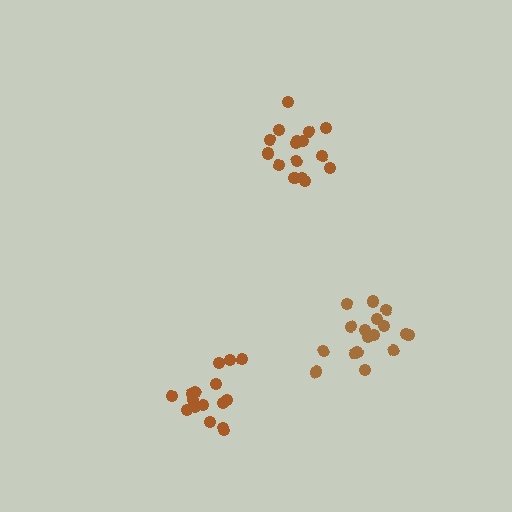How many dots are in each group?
Group 1: 16 dots, Group 2: 18 dots, Group 3: 16 dots (50 total).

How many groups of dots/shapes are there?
There are 3 groups.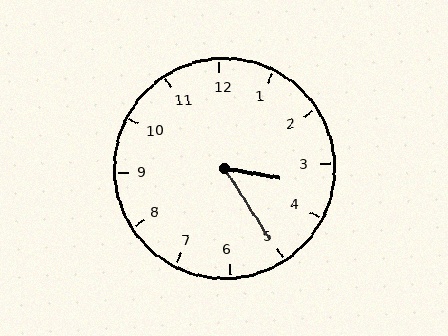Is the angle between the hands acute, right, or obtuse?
It is acute.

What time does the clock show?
3:25.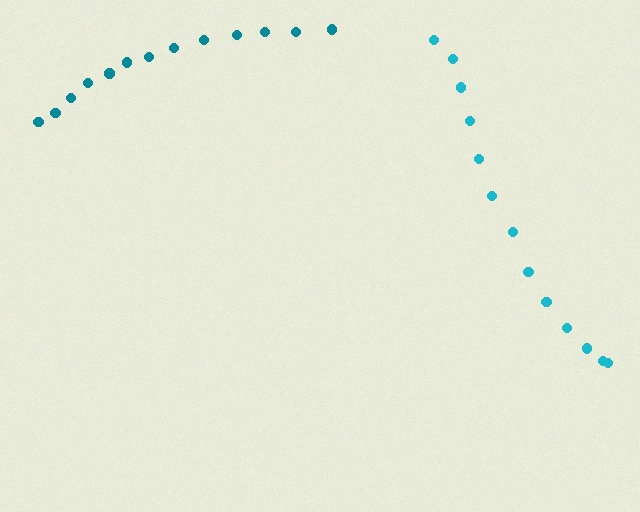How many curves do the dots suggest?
There are 2 distinct paths.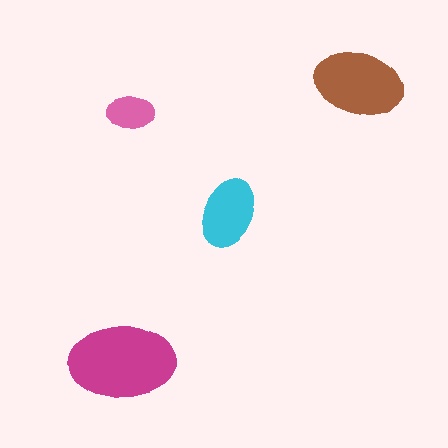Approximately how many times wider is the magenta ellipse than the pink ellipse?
About 2 times wider.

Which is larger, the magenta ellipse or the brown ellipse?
The magenta one.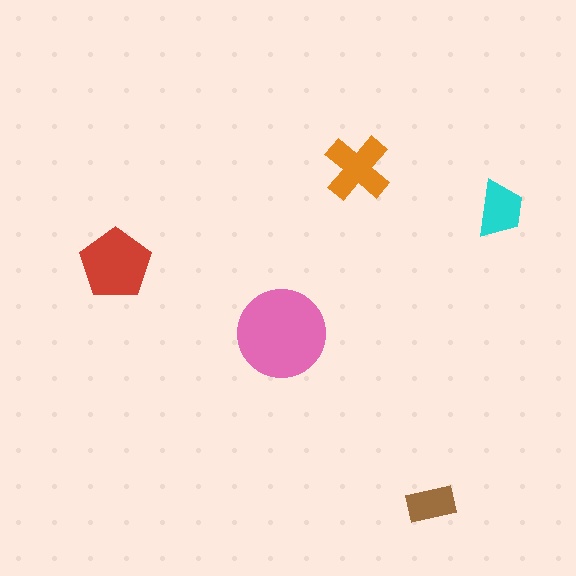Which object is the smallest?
The brown rectangle.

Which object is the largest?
The pink circle.